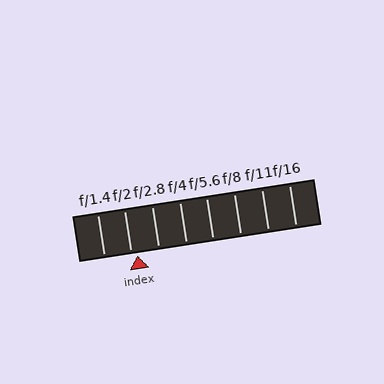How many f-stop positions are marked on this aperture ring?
There are 8 f-stop positions marked.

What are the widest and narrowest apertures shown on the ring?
The widest aperture shown is f/1.4 and the narrowest is f/16.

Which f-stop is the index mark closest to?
The index mark is closest to f/2.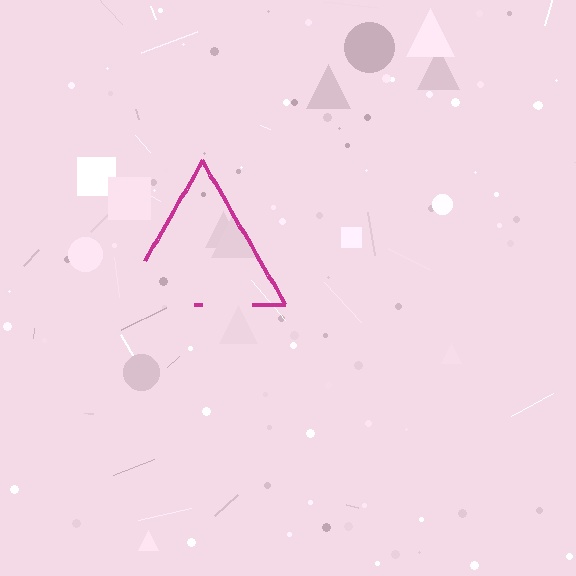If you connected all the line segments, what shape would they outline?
They would outline a triangle.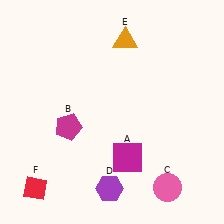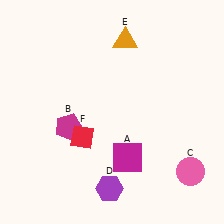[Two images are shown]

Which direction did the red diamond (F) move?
The red diamond (F) moved up.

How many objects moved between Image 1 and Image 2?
2 objects moved between the two images.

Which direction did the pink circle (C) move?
The pink circle (C) moved right.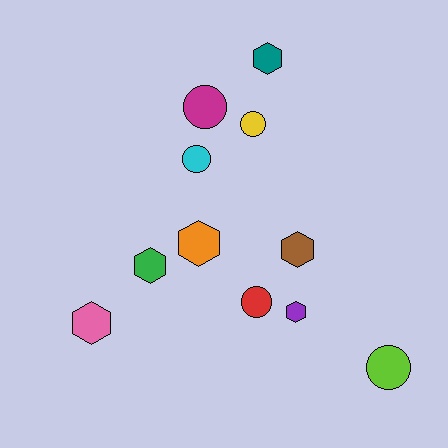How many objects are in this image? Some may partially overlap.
There are 11 objects.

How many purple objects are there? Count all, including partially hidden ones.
There is 1 purple object.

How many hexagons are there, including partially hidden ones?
There are 6 hexagons.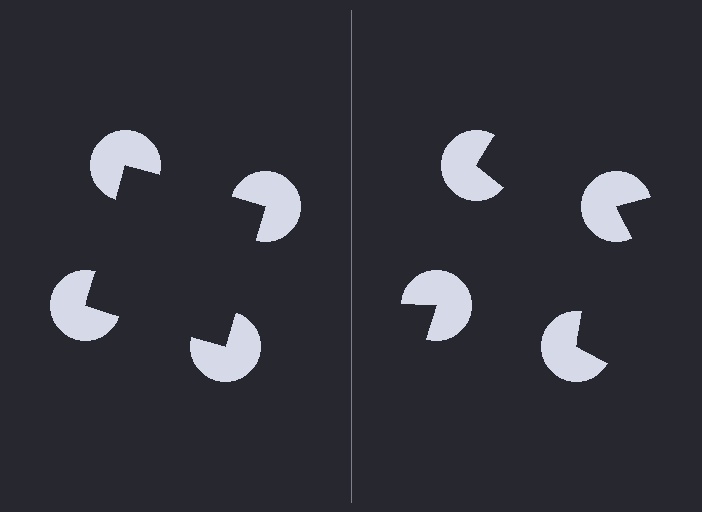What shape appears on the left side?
An illusory square.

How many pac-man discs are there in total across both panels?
8 — 4 on each side.